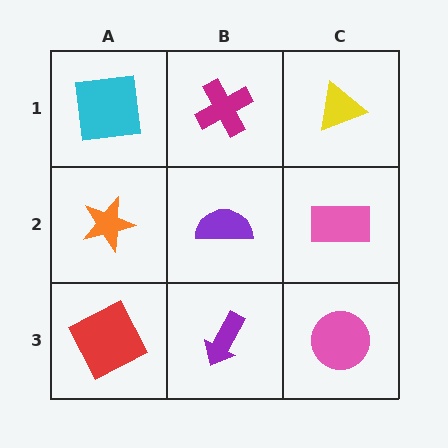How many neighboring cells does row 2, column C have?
3.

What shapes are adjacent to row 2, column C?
A yellow triangle (row 1, column C), a pink circle (row 3, column C), a purple semicircle (row 2, column B).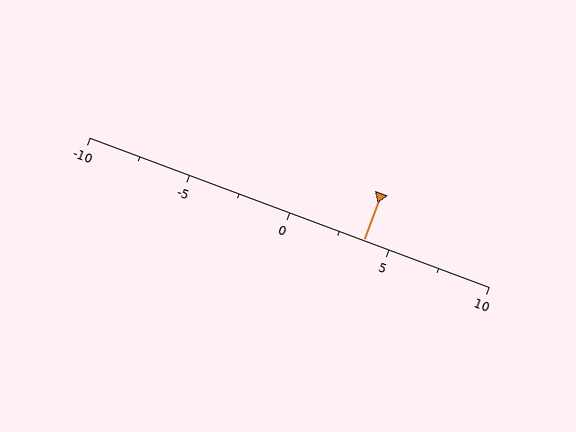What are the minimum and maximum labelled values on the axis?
The axis runs from -10 to 10.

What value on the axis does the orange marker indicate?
The marker indicates approximately 3.8.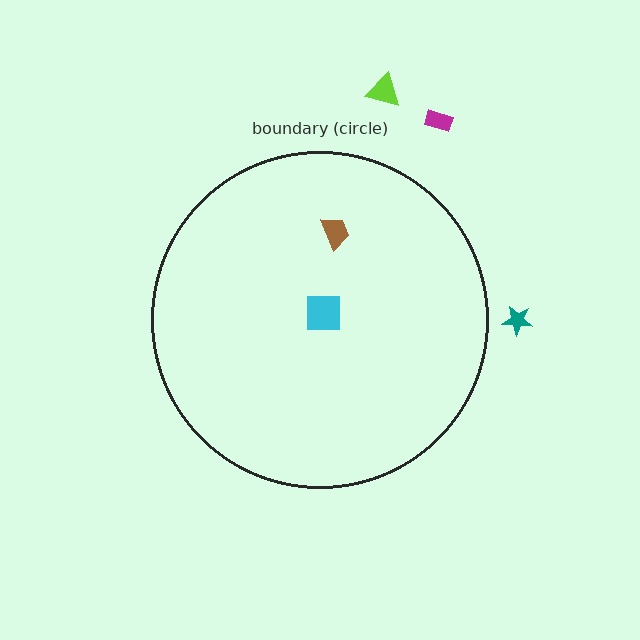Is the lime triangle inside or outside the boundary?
Outside.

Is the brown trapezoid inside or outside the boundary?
Inside.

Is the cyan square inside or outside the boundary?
Inside.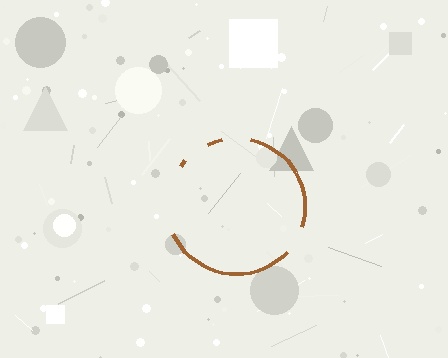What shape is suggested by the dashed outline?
The dashed outline suggests a circle.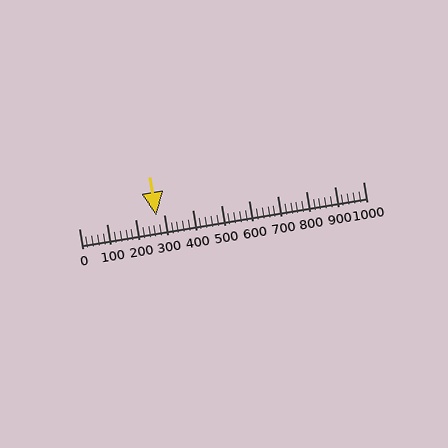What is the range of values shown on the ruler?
The ruler shows values from 0 to 1000.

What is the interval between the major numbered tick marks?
The major tick marks are spaced 100 units apart.